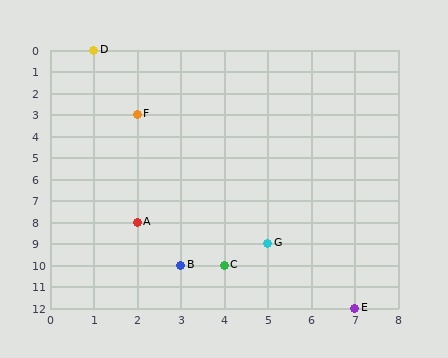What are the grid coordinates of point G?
Point G is at grid coordinates (5, 9).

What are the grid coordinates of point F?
Point F is at grid coordinates (2, 3).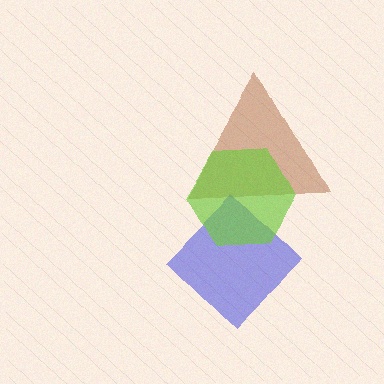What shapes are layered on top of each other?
The layered shapes are: a brown triangle, a blue diamond, a lime hexagon.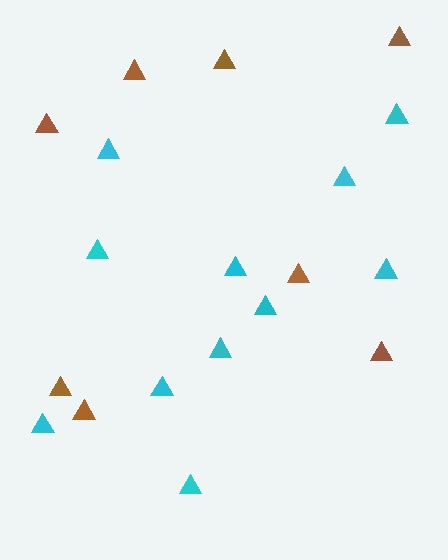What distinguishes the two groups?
There are 2 groups: one group of brown triangles (8) and one group of cyan triangles (11).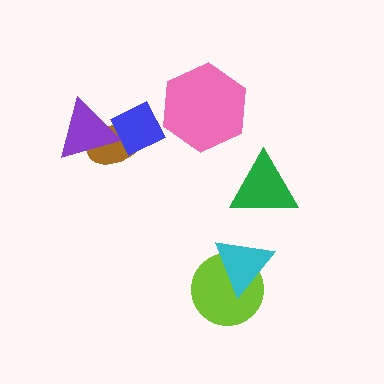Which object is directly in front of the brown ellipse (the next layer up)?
The blue diamond is directly in front of the brown ellipse.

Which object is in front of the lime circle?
The cyan triangle is in front of the lime circle.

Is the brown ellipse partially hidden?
Yes, it is partially covered by another shape.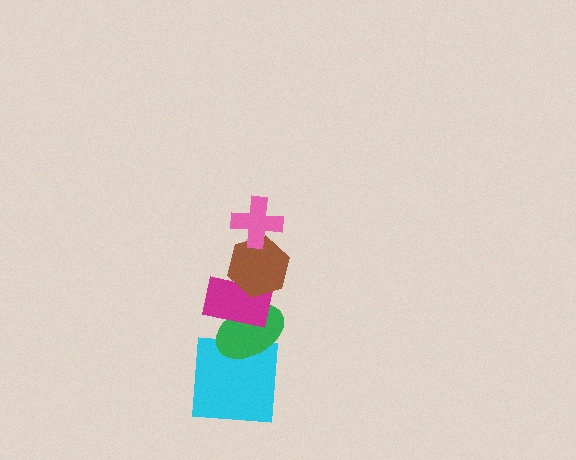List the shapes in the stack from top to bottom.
From top to bottom: the pink cross, the brown hexagon, the magenta rectangle, the green ellipse, the cyan square.